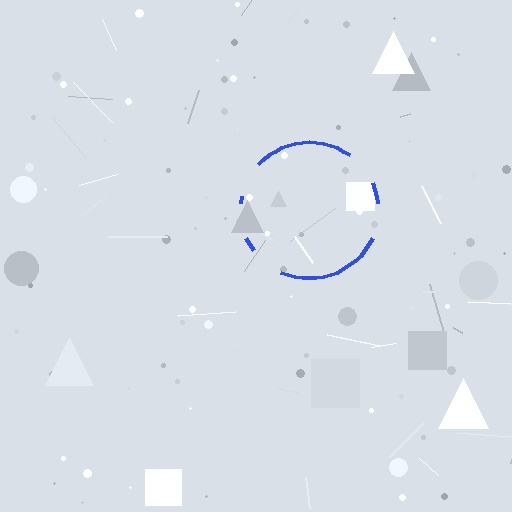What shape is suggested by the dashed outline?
The dashed outline suggests a circle.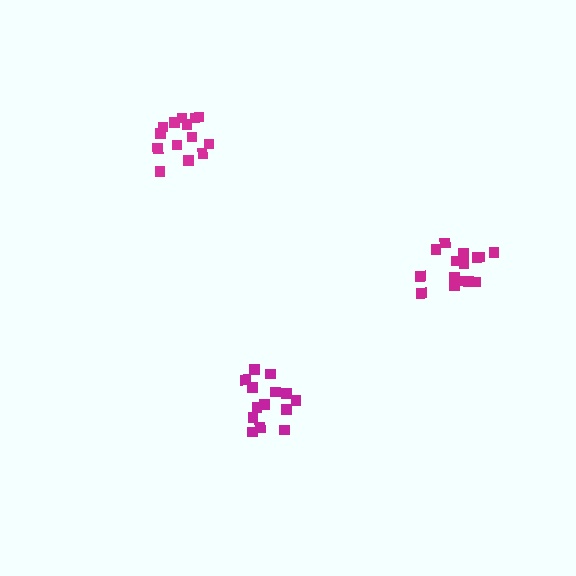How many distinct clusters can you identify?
There are 3 distinct clusters.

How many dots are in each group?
Group 1: 14 dots, Group 2: 15 dots, Group 3: 14 dots (43 total).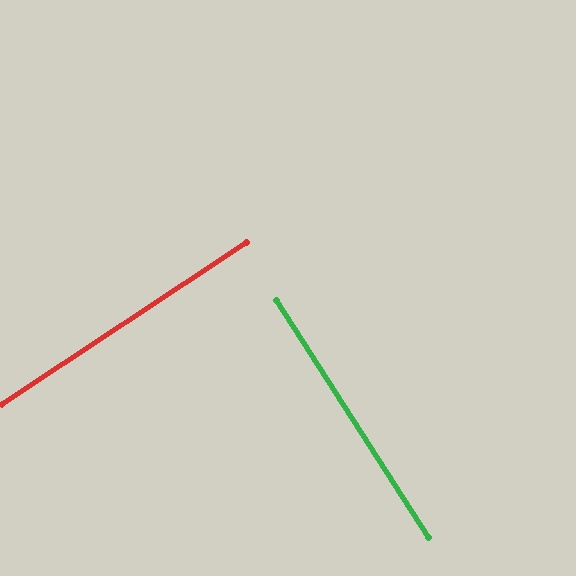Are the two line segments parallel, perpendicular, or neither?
Perpendicular — they meet at approximately 89°.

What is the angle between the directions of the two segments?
Approximately 89 degrees.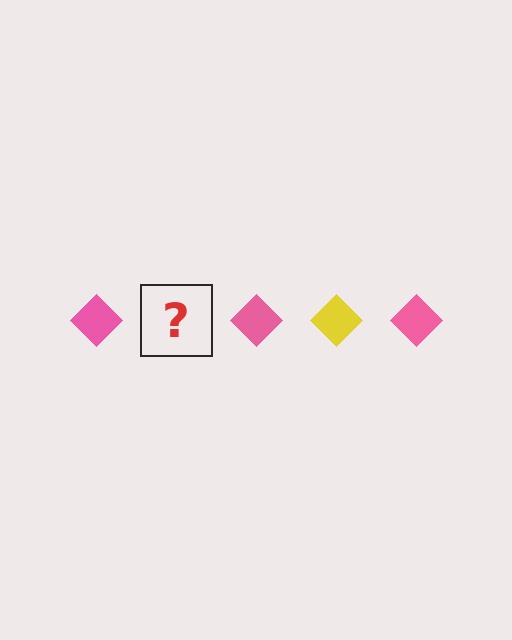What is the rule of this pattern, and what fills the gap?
The rule is that the pattern cycles through pink, yellow diamonds. The gap should be filled with a yellow diamond.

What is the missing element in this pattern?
The missing element is a yellow diamond.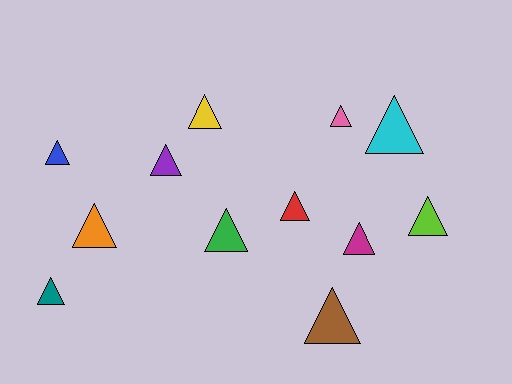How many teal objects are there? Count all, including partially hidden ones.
There is 1 teal object.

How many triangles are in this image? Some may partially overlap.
There are 12 triangles.